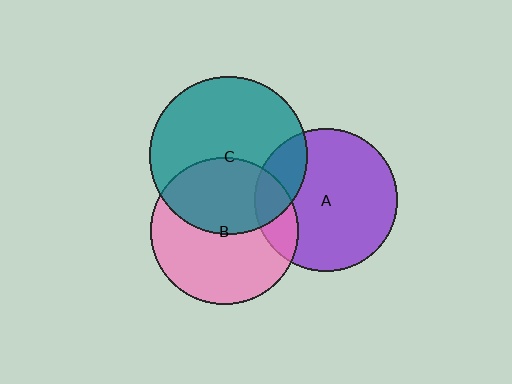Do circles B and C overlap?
Yes.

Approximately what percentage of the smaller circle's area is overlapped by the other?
Approximately 40%.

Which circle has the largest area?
Circle C (teal).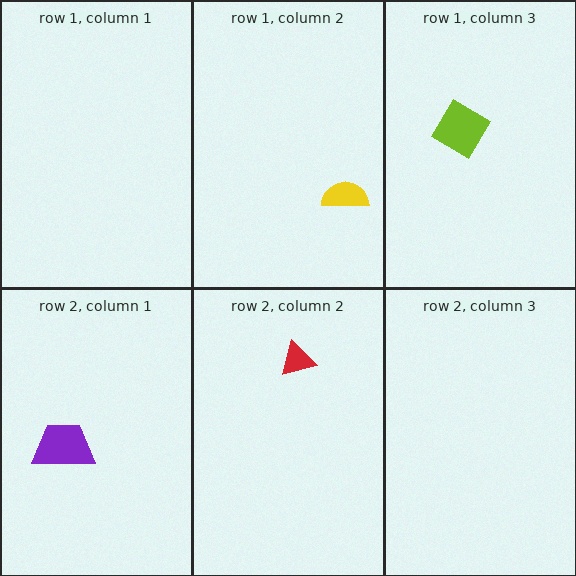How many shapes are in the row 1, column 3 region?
1.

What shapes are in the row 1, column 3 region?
The lime diamond.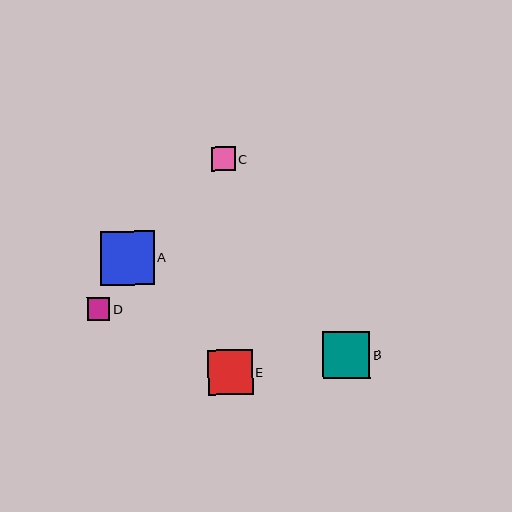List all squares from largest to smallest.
From largest to smallest: A, B, E, C, D.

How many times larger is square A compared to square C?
Square A is approximately 2.3 times the size of square C.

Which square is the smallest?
Square D is the smallest with a size of approximately 23 pixels.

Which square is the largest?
Square A is the largest with a size of approximately 54 pixels.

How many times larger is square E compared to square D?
Square E is approximately 2.0 times the size of square D.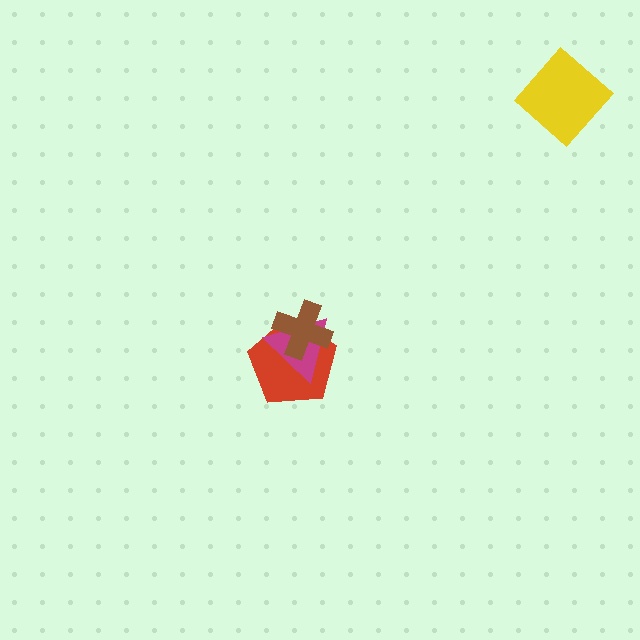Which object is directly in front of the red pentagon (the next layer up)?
The magenta triangle is directly in front of the red pentagon.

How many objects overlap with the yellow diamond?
0 objects overlap with the yellow diamond.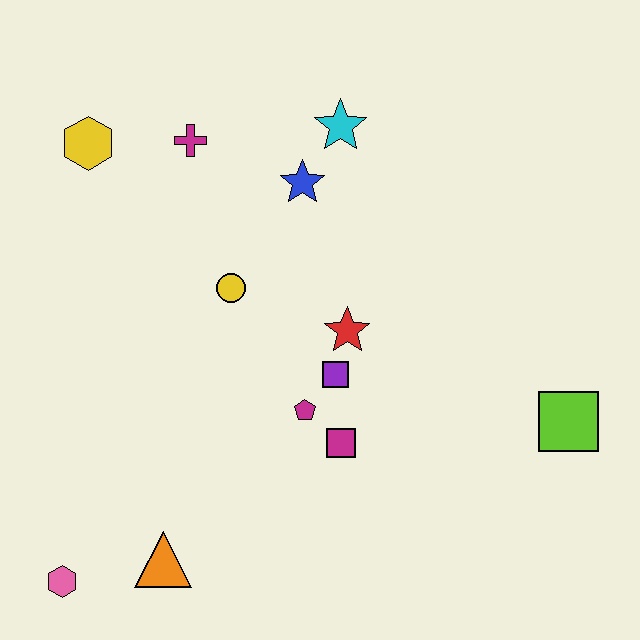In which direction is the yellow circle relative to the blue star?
The yellow circle is below the blue star.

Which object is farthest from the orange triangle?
The cyan star is farthest from the orange triangle.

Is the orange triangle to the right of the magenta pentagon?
No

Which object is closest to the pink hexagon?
The orange triangle is closest to the pink hexagon.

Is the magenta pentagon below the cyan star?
Yes